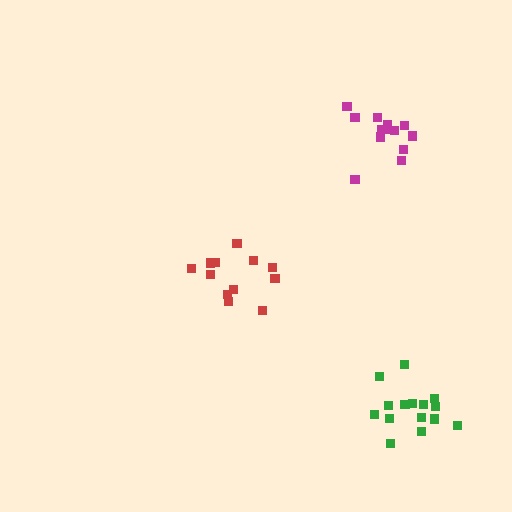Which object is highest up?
The magenta cluster is topmost.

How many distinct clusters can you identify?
There are 3 distinct clusters.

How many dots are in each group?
Group 1: 15 dots, Group 2: 12 dots, Group 3: 13 dots (40 total).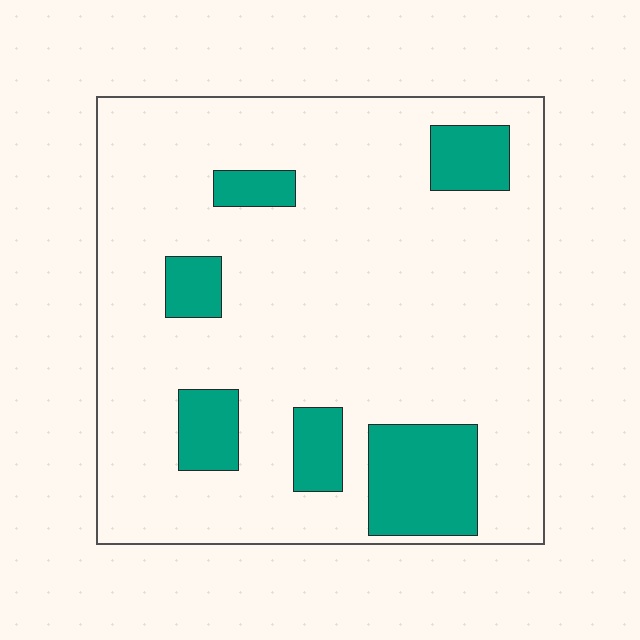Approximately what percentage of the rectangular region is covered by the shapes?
Approximately 15%.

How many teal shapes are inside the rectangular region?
6.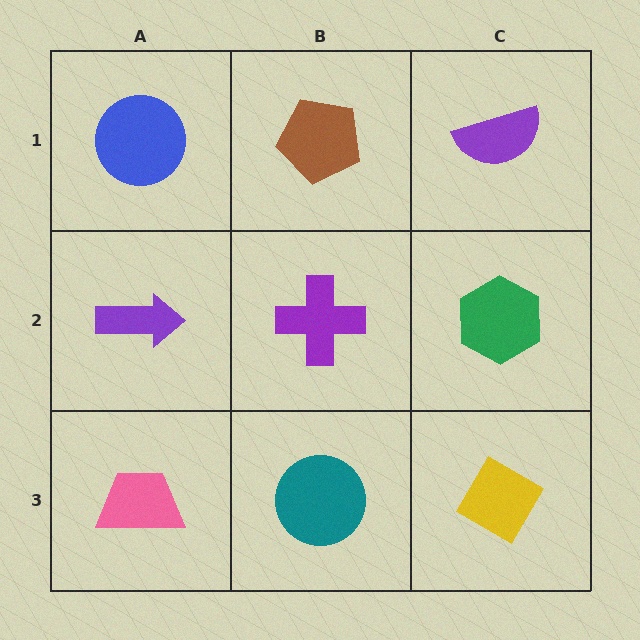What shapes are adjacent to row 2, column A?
A blue circle (row 1, column A), a pink trapezoid (row 3, column A), a purple cross (row 2, column B).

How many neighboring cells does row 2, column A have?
3.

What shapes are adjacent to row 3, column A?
A purple arrow (row 2, column A), a teal circle (row 3, column B).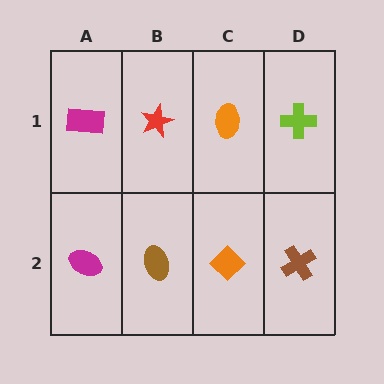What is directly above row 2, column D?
A lime cross.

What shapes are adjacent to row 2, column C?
An orange ellipse (row 1, column C), a brown ellipse (row 2, column B), a brown cross (row 2, column D).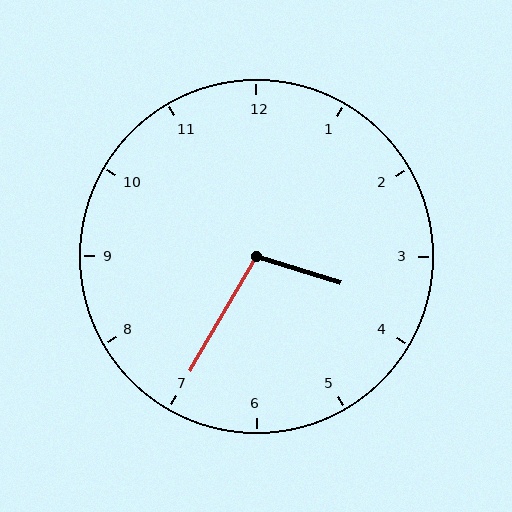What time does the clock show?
3:35.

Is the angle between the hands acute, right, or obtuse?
It is obtuse.